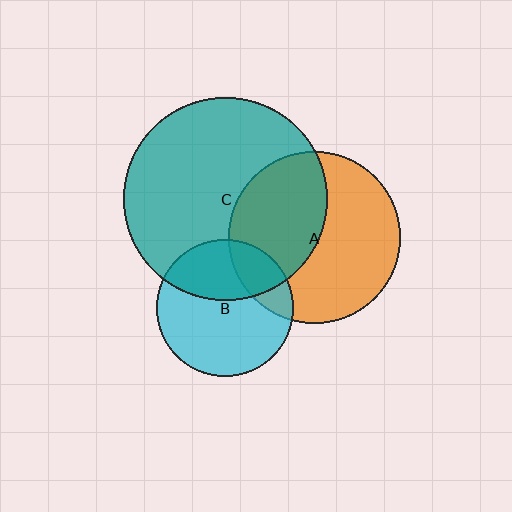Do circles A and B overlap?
Yes.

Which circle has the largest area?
Circle C (teal).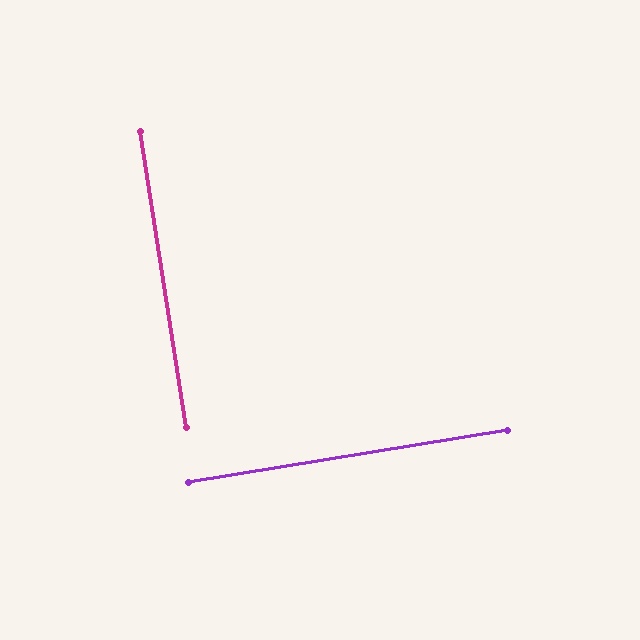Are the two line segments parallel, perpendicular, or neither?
Perpendicular — they meet at approximately 90°.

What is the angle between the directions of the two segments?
Approximately 90 degrees.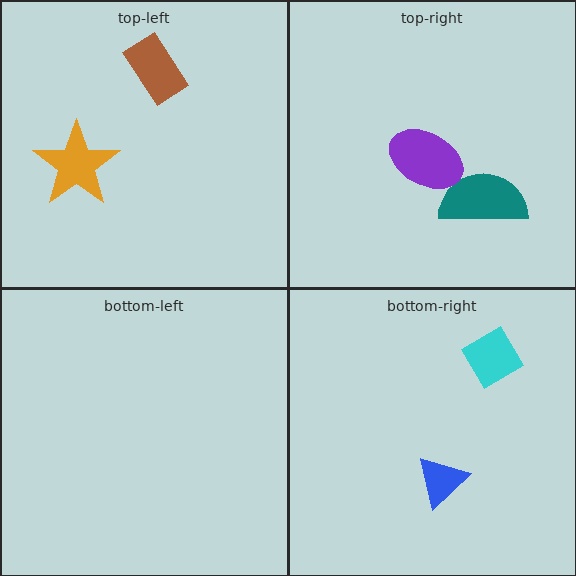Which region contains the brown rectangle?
The top-left region.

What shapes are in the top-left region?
The brown rectangle, the orange star.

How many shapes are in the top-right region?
2.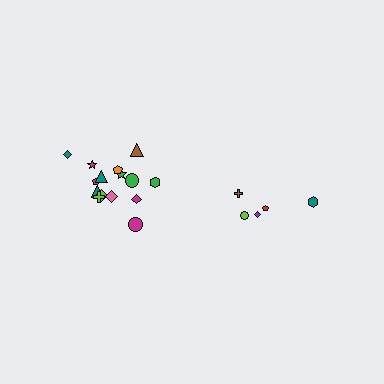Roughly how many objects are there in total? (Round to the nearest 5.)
Roughly 20 objects in total.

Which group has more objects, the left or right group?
The left group.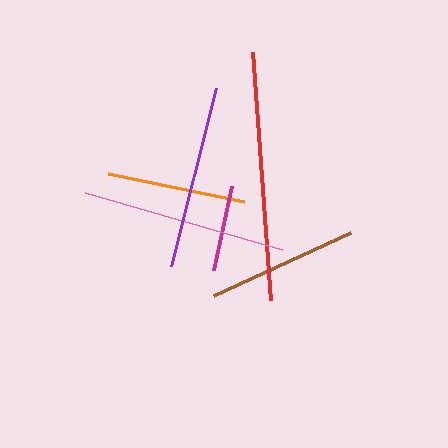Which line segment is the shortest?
The magenta line is the shortest at approximately 85 pixels.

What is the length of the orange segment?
The orange segment is approximately 139 pixels long.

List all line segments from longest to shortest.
From longest to shortest: red, pink, purple, brown, orange, magenta.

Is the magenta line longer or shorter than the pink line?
The pink line is longer than the magenta line.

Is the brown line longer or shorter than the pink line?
The pink line is longer than the brown line.